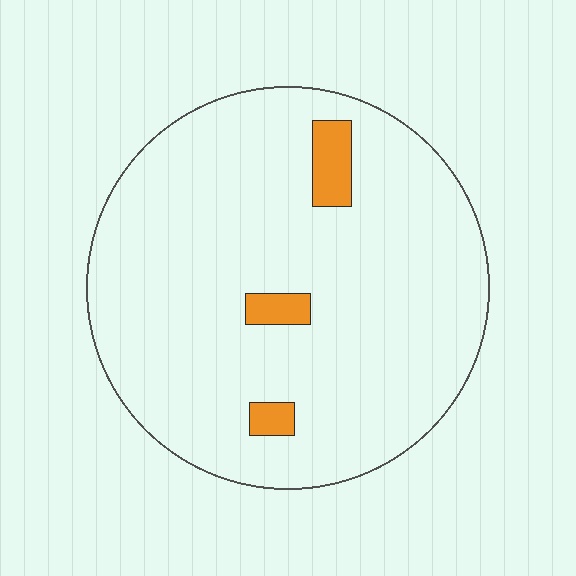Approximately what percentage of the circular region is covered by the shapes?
Approximately 5%.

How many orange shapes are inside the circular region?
3.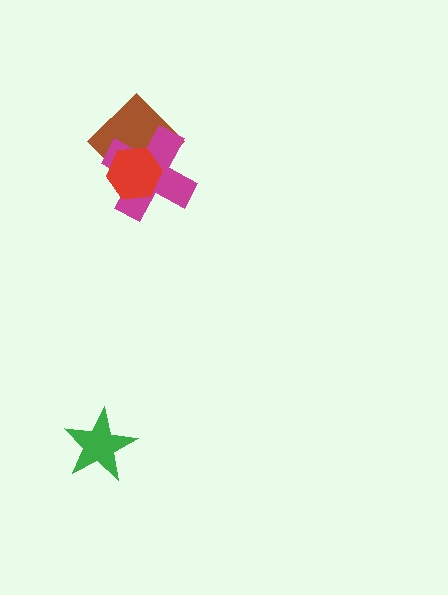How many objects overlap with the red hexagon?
2 objects overlap with the red hexagon.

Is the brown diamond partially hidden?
Yes, it is partially covered by another shape.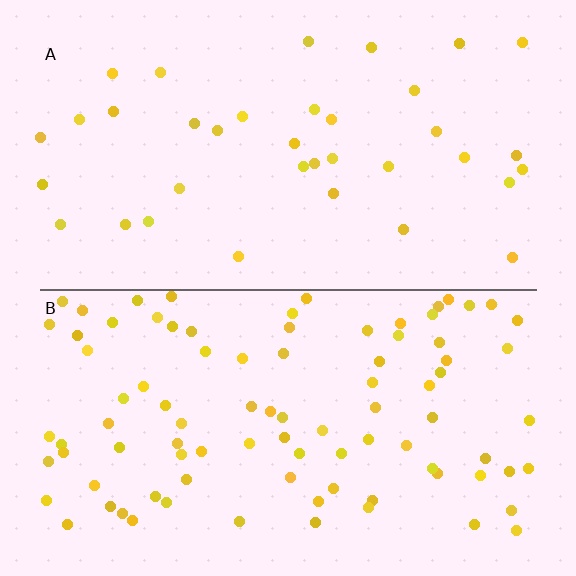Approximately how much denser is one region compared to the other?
Approximately 2.5× — region B over region A.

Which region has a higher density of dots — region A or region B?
B (the bottom).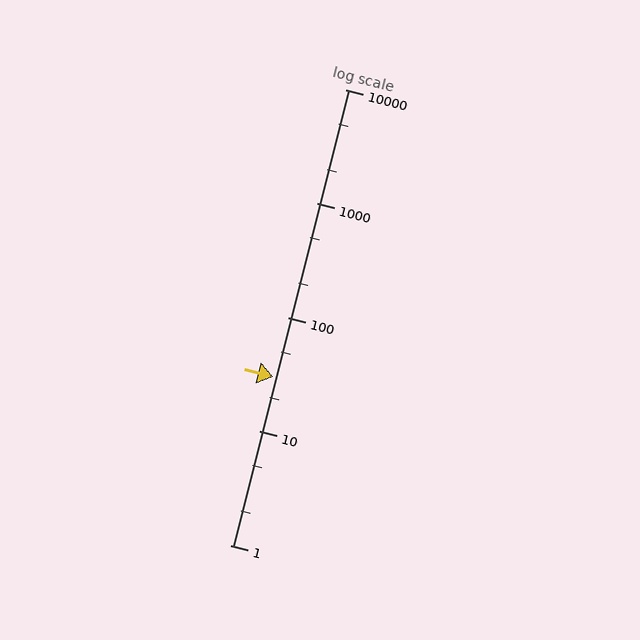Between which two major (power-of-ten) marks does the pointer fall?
The pointer is between 10 and 100.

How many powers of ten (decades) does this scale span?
The scale spans 4 decades, from 1 to 10000.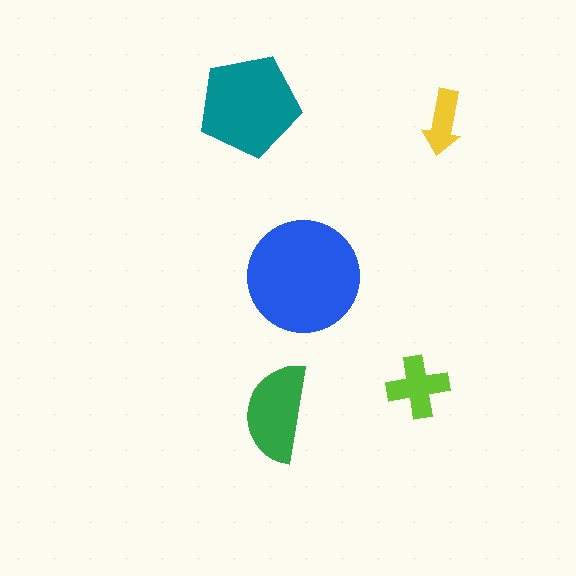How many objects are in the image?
There are 5 objects in the image.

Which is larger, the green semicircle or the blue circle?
The blue circle.